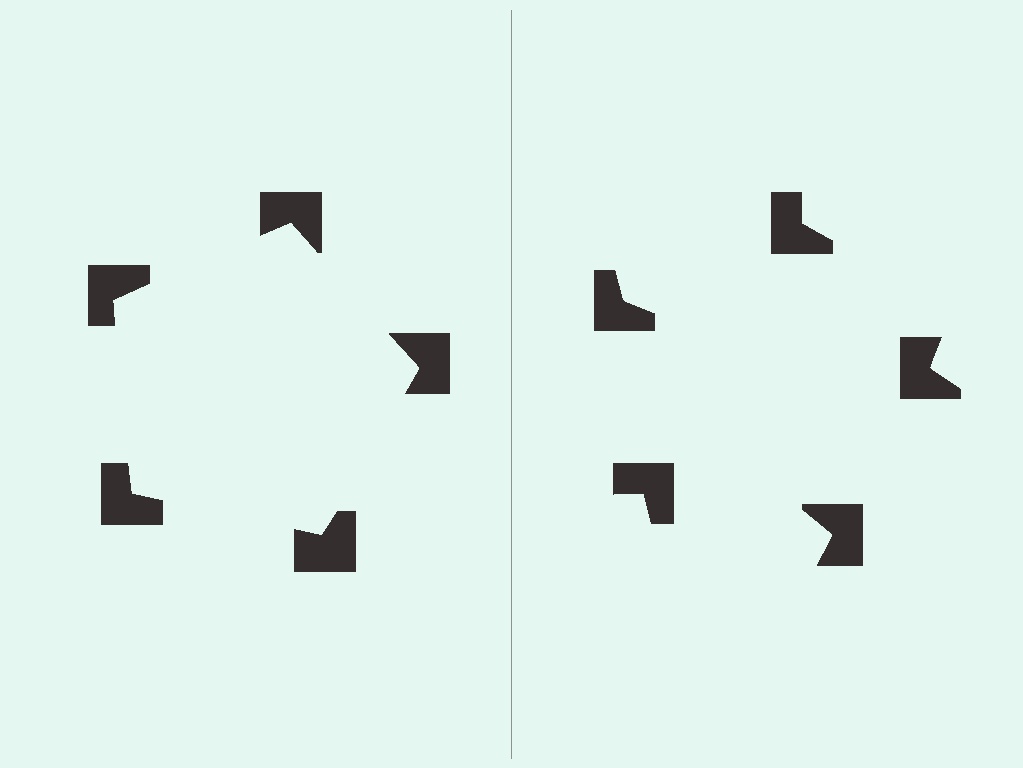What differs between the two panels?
The notched squares are positioned identically on both sides; only the wedge orientations differ. On the left they align to a pentagon; on the right they are misaligned.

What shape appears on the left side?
An illusory pentagon.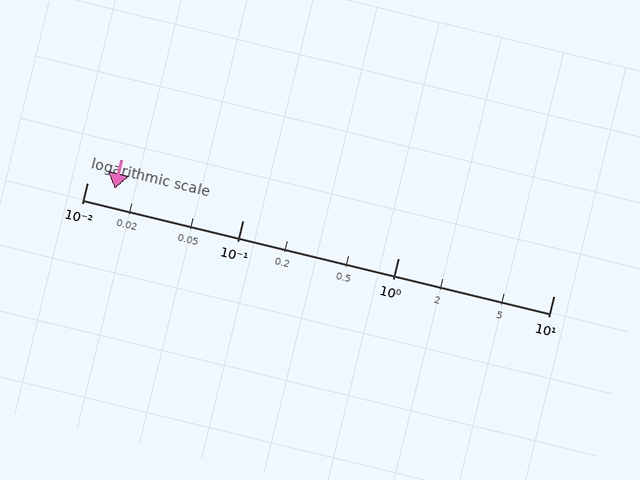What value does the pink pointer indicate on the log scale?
The pointer indicates approximately 0.015.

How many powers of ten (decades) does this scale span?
The scale spans 3 decades, from 0.01 to 10.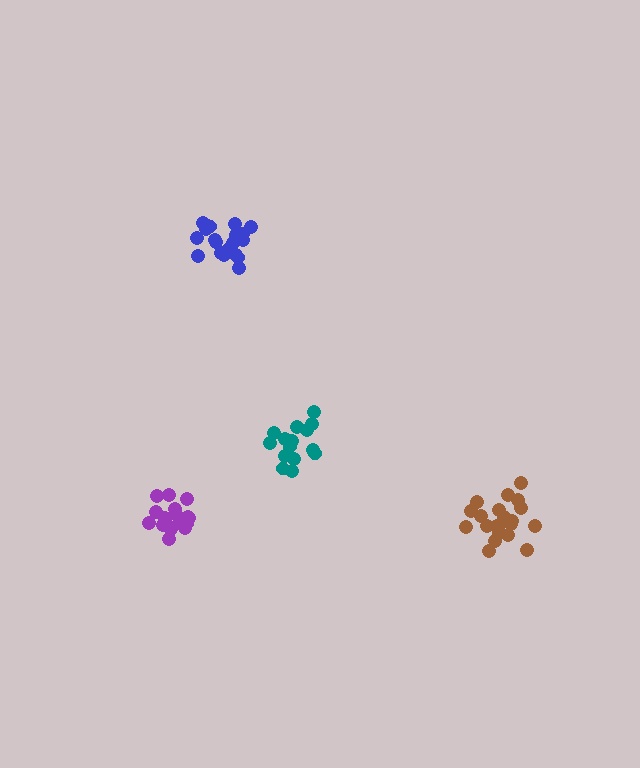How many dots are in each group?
Group 1: 15 dots, Group 2: 21 dots, Group 3: 17 dots, Group 4: 20 dots (73 total).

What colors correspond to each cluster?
The clusters are colored: teal, brown, purple, blue.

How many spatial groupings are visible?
There are 4 spatial groupings.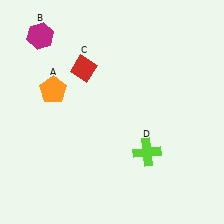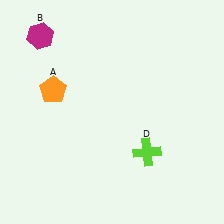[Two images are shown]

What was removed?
The red diamond (C) was removed in Image 2.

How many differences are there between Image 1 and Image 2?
There is 1 difference between the two images.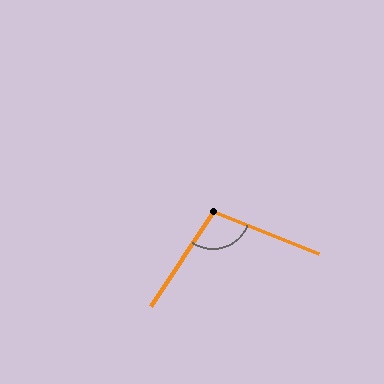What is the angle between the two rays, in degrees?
Approximately 102 degrees.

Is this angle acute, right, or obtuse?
It is obtuse.